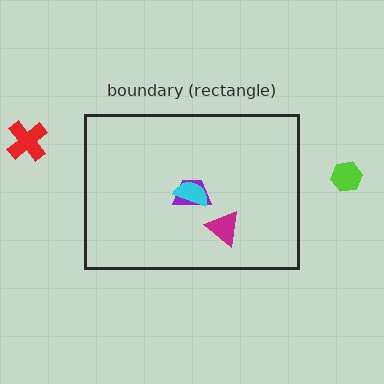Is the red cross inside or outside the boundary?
Outside.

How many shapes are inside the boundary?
3 inside, 2 outside.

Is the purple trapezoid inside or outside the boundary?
Inside.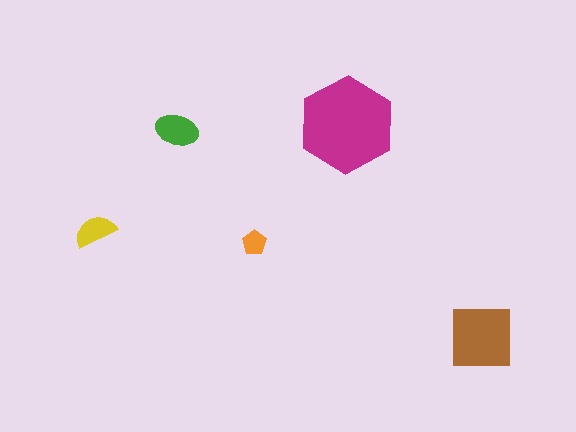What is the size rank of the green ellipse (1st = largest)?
3rd.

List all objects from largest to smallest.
The magenta hexagon, the brown square, the green ellipse, the yellow semicircle, the orange pentagon.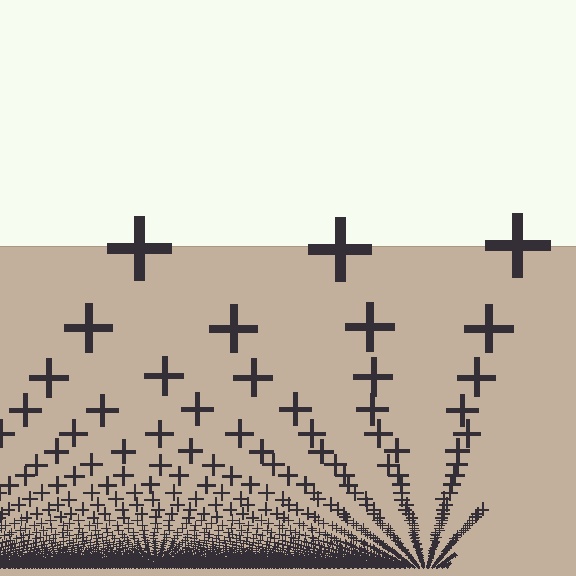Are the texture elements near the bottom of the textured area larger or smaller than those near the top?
Smaller. The gradient is inverted — elements near the bottom are smaller and denser.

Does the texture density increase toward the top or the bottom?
Density increases toward the bottom.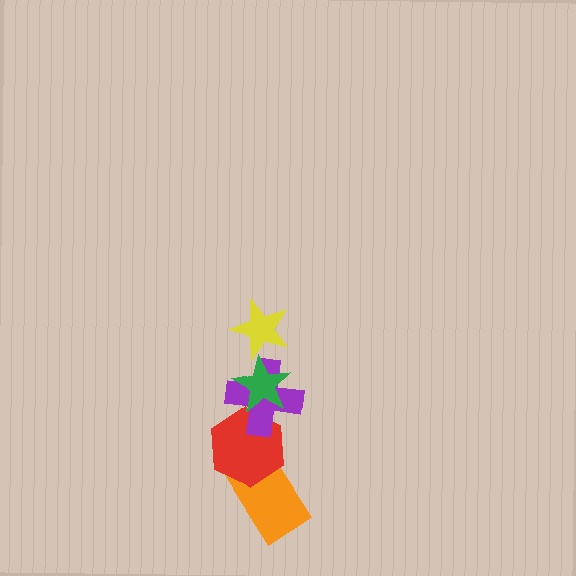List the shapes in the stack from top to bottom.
From top to bottom: the yellow star, the green star, the purple cross, the red hexagon, the orange rectangle.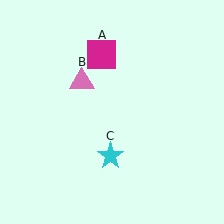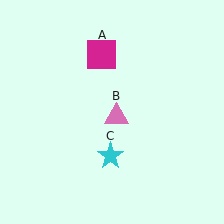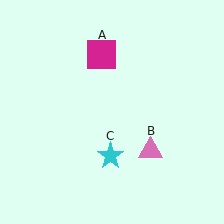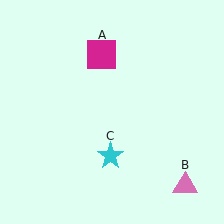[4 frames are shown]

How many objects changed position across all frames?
1 object changed position: pink triangle (object B).